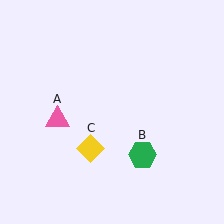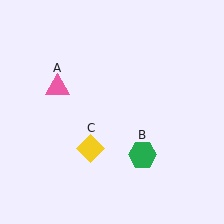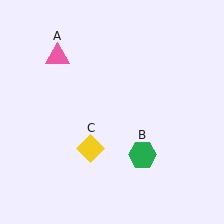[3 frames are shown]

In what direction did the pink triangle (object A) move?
The pink triangle (object A) moved up.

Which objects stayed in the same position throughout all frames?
Green hexagon (object B) and yellow diamond (object C) remained stationary.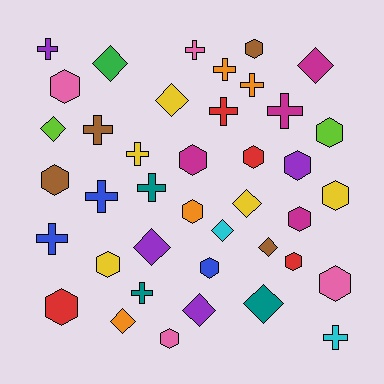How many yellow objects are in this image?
There are 5 yellow objects.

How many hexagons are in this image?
There are 16 hexagons.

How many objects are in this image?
There are 40 objects.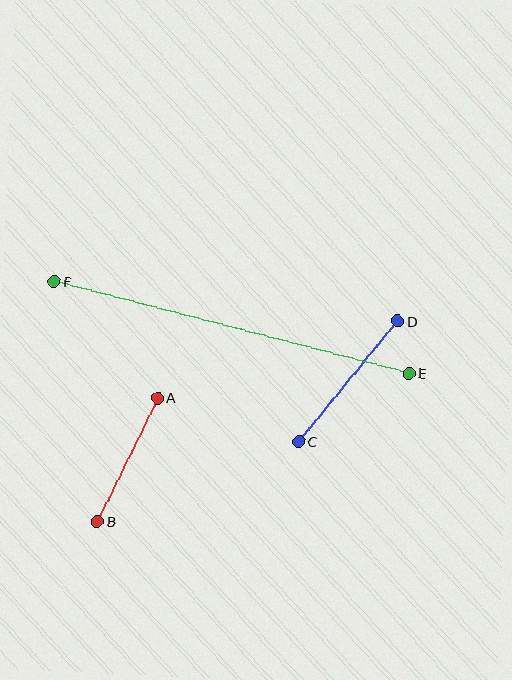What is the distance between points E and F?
The distance is approximately 366 pixels.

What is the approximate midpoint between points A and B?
The midpoint is at approximately (127, 459) pixels.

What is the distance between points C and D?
The distance is approximately 156 pixels.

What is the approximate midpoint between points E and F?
The midpoint is at approximately (232, 327) pixels.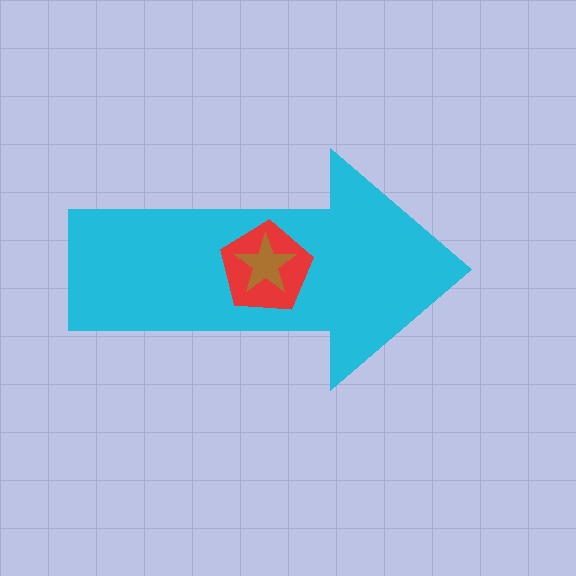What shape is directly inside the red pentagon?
The brown star.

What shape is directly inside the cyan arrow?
The red pentagon.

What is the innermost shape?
The brown star.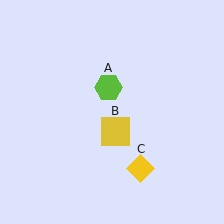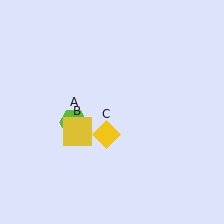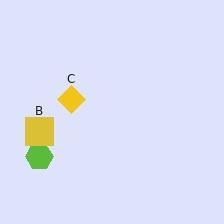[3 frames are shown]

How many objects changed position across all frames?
3 objects changed position: lime hexagon (object A), yellow square (object B), yellow diamond (object C).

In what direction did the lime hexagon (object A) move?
The lime hexagon (object A) moved down and to the left.